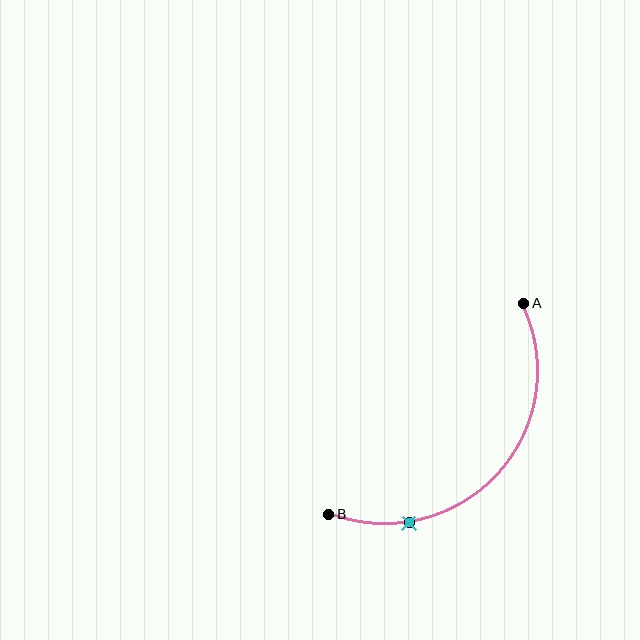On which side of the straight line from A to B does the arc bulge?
The arc bulges below and to the right of the straight line connecting A and B.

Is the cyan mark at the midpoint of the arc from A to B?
No. The cyan mark lies on the arc but is closer to endpoint B. The arc midpoint would be at the point on the curve equidistant along the arc from both A and B.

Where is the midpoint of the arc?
The arc midpoint is the point on the curve farthest from the straight line joining A and B. It sits below and to the right of that line.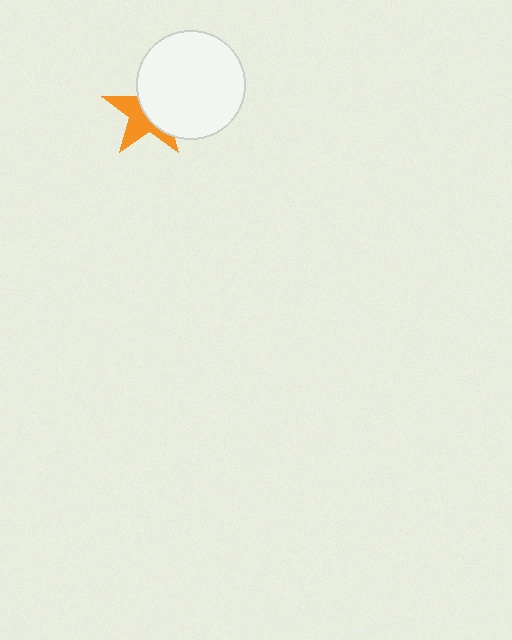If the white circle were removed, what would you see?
You would see the complete orange star.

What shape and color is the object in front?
The object in front is a white circle.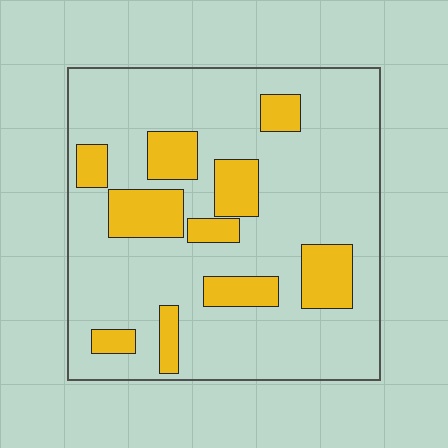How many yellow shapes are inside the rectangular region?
10.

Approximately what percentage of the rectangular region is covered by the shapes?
Approximately 20%.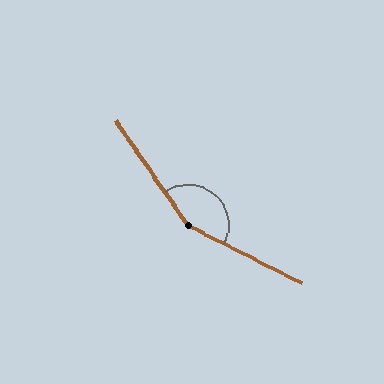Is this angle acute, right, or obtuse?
It is obtuse.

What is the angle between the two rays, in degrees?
Approximately 152 degrees.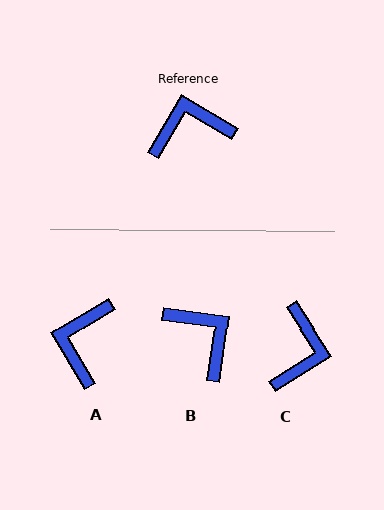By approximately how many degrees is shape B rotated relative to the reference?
Approximately 67 degrees clockwise.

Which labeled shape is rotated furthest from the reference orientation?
C, about 117 degrees away.